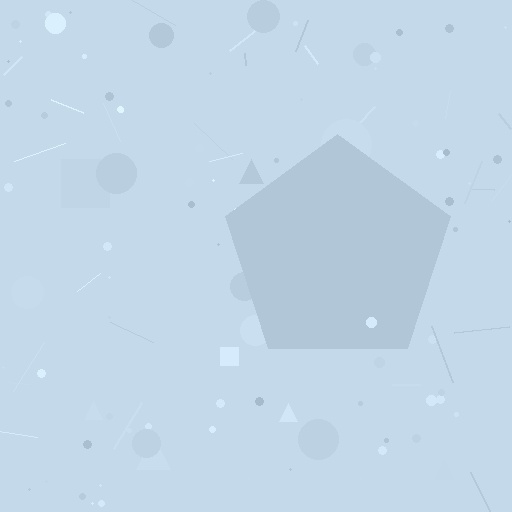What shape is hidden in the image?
A pentagon is hidden in the image.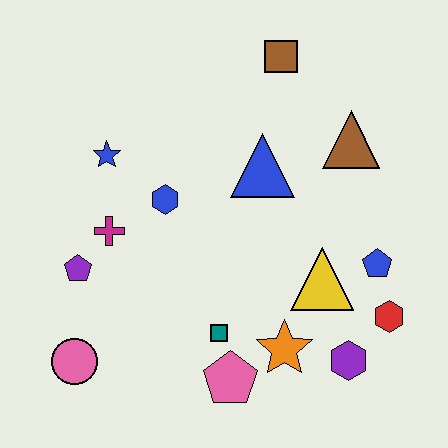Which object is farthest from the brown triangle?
The pink circle is farthest from the brown triangle.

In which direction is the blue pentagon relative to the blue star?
The blue pentagon is to the right of the blue star.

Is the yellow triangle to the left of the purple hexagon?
Yes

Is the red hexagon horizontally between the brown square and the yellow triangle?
No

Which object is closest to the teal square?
The pink pentagon is closest to the teal square.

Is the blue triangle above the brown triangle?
No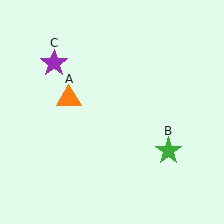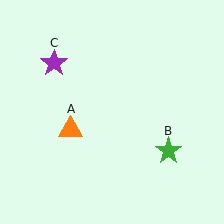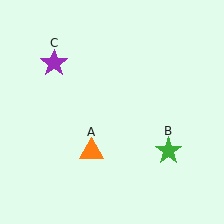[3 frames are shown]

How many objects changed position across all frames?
1 object changed position: orange triangle (object A).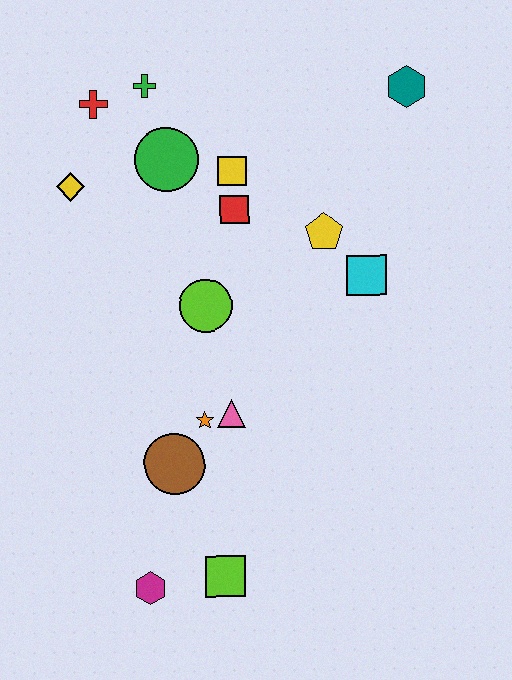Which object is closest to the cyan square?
The yellow pentagon is closest to the cyan square.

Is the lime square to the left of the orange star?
No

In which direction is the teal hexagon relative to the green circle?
The teal hexagon is to the right of the green circle.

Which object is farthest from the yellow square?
The magenta hexagon is farthest from the yellow square.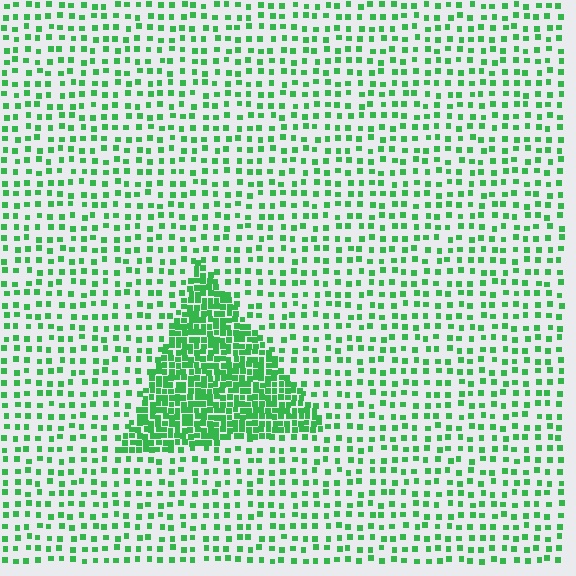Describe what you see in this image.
The image contains small green elements arranged at two different densities. A triangle-shaped region is visible where the elements are more densely packed than the surrounding area.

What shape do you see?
I see a triangle.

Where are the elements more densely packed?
The elements are more densely packed inside the triangle boundary.